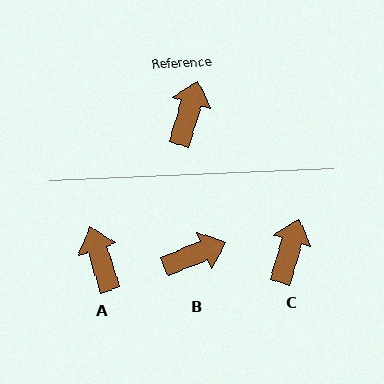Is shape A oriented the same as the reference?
No, it is off by about 34 degrees.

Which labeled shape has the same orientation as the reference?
C.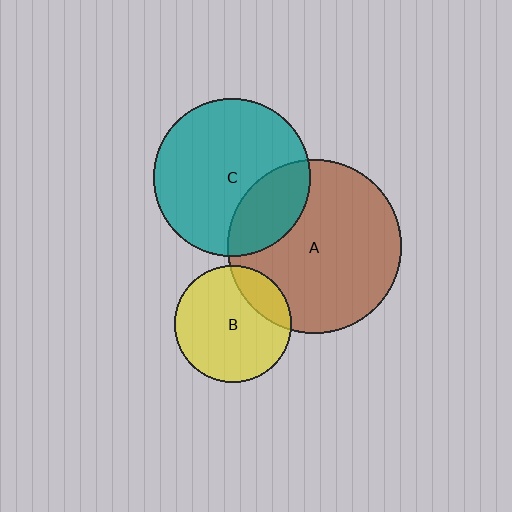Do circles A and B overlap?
Yes.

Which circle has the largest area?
Circle A (brown).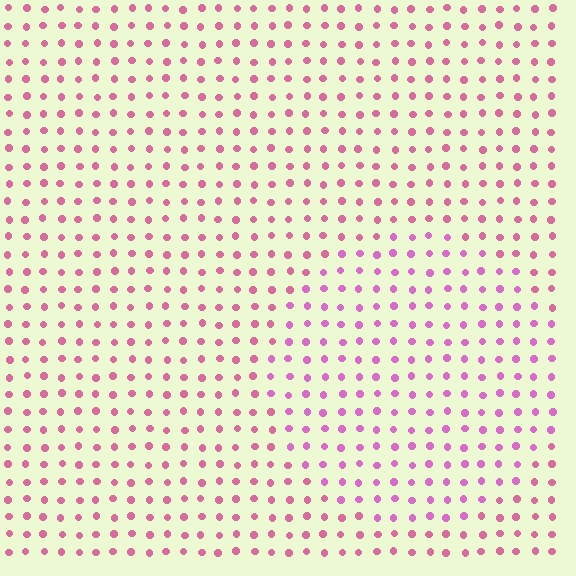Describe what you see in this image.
The image is filled with small pink elements in a uniform arrangement. A circle-shaped region is visible where the elements are tinted to a slightly different hue, forming a subtle color boundary.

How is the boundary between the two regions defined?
The boundary is defined purely by a slight shift in hue (about 24 degrees). Spacing, size, and orientation are identical on both sides.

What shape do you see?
I see a circle.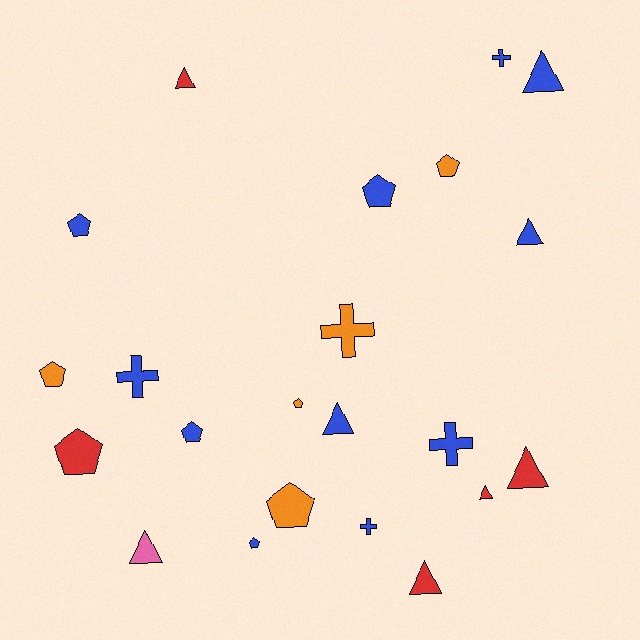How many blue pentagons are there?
There are 4 blue pentagons.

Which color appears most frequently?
Blue, with 11 objects.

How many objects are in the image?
There are 22 objects.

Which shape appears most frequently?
Pentagon, with 9 objects.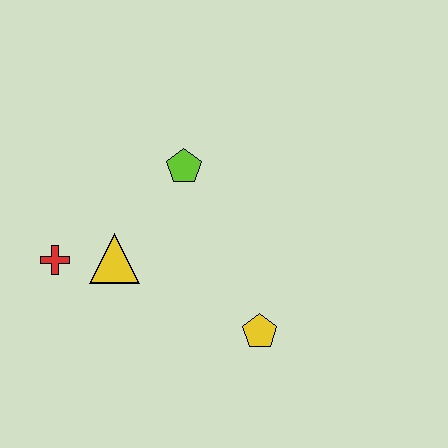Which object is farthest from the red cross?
The yellow pentagon is farthest from the red cross.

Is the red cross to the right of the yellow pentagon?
No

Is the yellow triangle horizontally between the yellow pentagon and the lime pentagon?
No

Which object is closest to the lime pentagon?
The yellow triangle is closest to the lime pentagon.